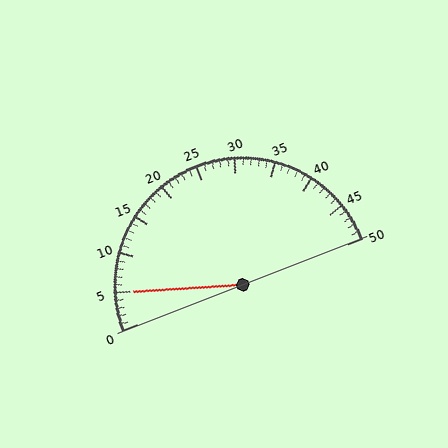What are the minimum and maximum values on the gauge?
The gauge ranges from 0 to 50.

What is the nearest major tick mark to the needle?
The nearest major tick mark is 5.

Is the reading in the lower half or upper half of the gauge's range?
The reading is in the lower half of the range (0 to 50).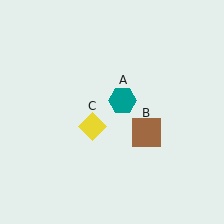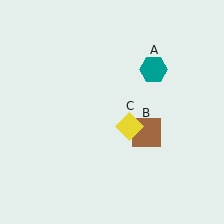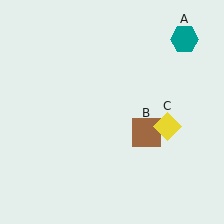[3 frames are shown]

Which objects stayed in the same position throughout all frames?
Brown square (object B) remained stationary.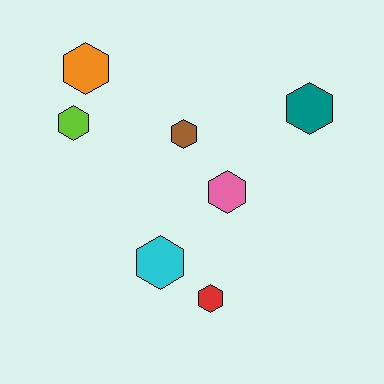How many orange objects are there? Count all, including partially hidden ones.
There is 1 orange object.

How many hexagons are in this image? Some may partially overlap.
There are 7 hexagons.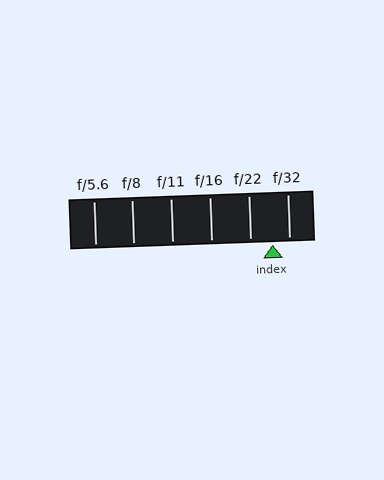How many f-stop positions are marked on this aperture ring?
There are 6 f-stop positions marked.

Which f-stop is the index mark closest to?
The index mark is closest to f/32.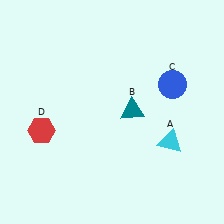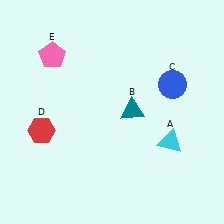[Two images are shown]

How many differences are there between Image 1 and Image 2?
There is 1 difference between the two images.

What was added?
A pink pentagon (E) was added in Image 2.